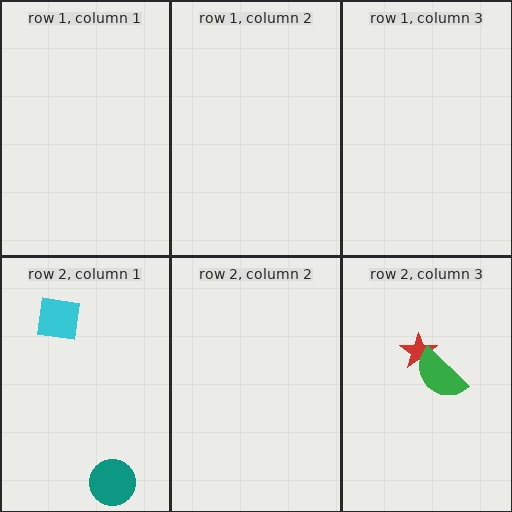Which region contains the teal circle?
The row 2, column 1 region.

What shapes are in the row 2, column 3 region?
The red star, the green semicircle.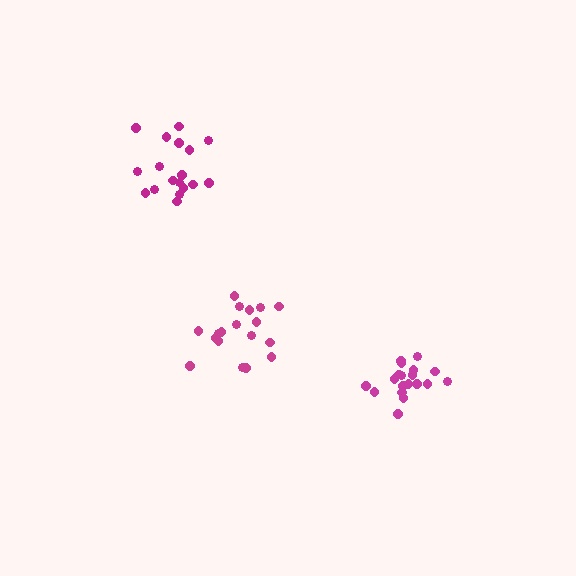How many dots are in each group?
Group 1: 18 dots, Group 2: 19 dots, Group 3: 18 dots (55 total).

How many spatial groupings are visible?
There are 3 spatial groupings.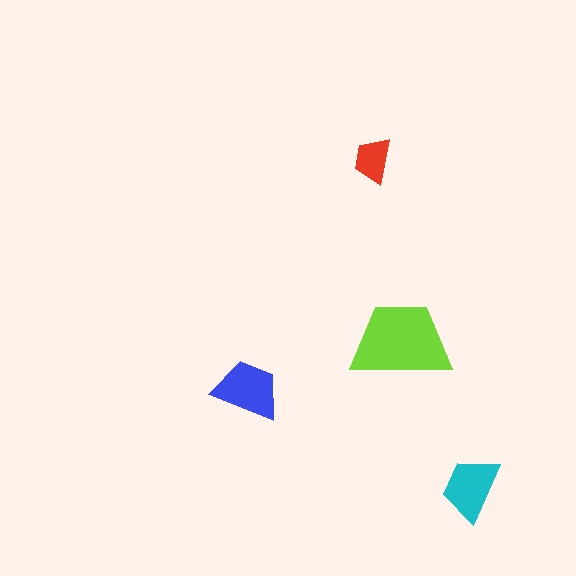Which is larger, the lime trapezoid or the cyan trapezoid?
The lime one.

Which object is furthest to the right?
The cyan trapezoid is rightmost.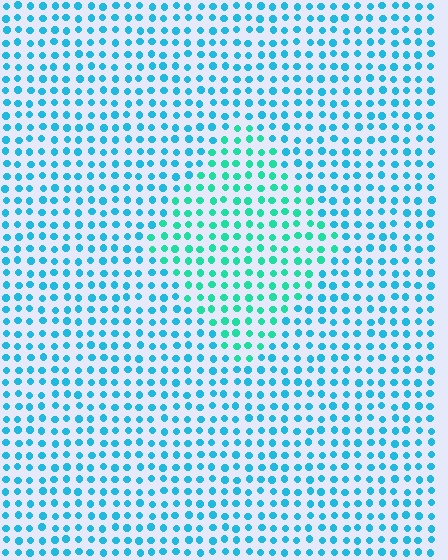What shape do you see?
I see a diamond.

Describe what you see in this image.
The image is filled with small cyan elements in a uniform arrangement. A diamond-shaped region is visible where the elements are tinted to a slightly different hue, forming a subtle color boundary.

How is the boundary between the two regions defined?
The boundary is defined purely by a slight shift in hue (about 31 degrees). Spacing, size, and orientation are identical on both sides.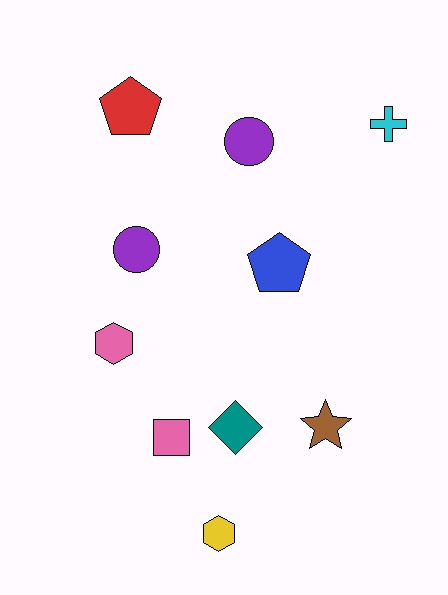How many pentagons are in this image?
There are 2 pentagons.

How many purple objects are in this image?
There are 2 purple objects.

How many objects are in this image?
There are 10 objects.